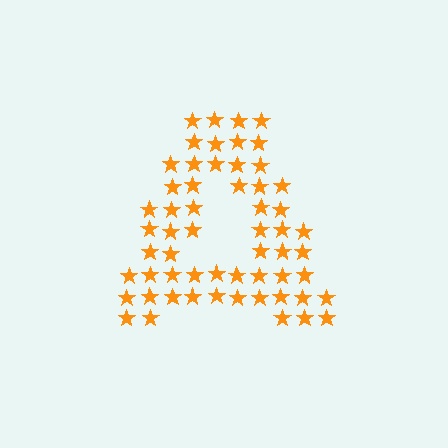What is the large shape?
The large shape is the letter A.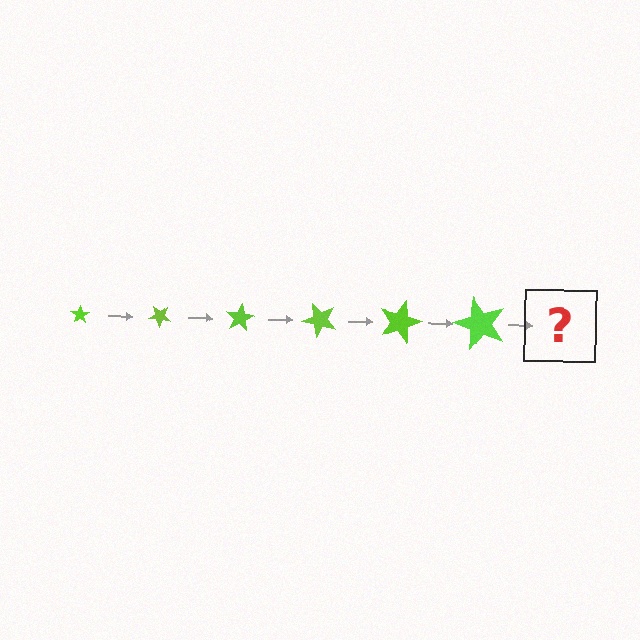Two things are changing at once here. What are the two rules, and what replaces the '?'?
The two rules are that the star grows larger each step and it rotates 40 degrees each step. The '?' should be a star, larger than the previous one and rotated 240 degrees from the start.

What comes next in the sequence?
The next element should be a star, larger than the previous one and rotated 240 degrees from the start.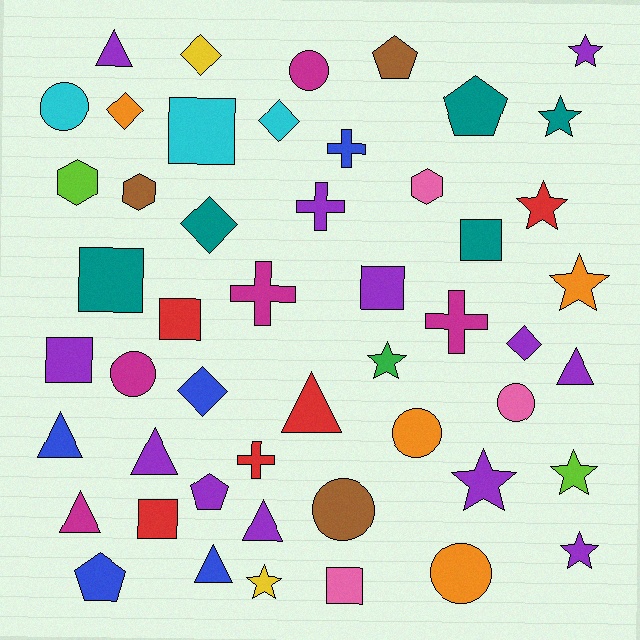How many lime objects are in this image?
There are 2 lime objects.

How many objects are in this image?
There are 50 objects.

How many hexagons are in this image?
There are 3 hexagons.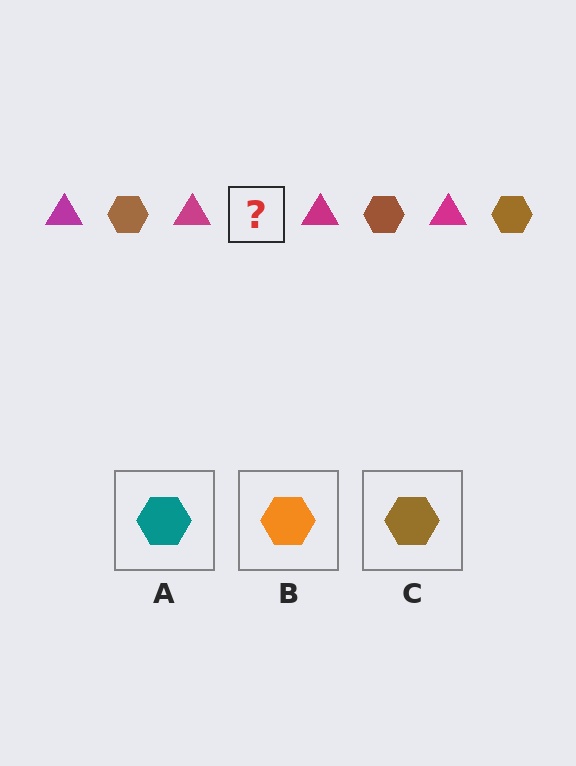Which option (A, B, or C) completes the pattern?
C.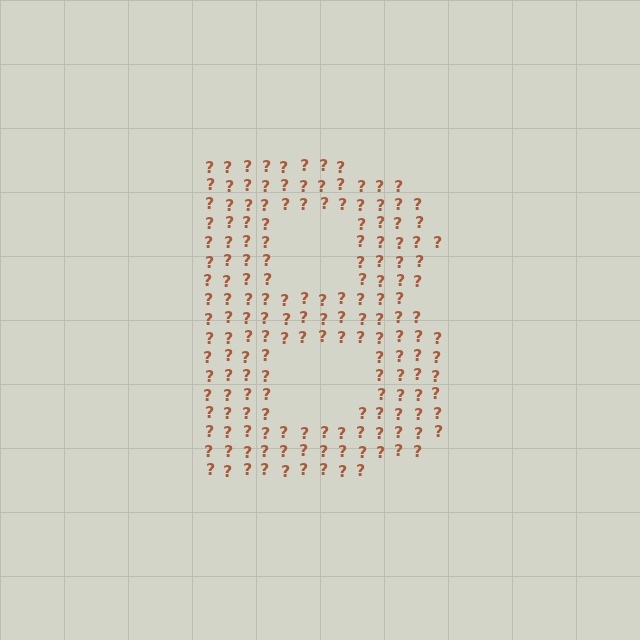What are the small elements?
The small elements are question marks.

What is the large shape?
The large shape is the letter B.